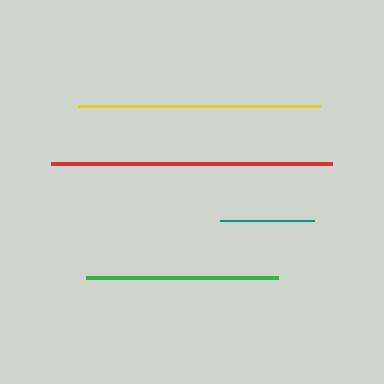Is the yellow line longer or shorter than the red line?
The red line is longer than the yellow line.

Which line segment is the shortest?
The teal line is the shortest at approximately 94 pixels.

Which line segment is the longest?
The red line is the longest at approximately 281 pixels.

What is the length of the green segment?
The green segment is approximately 192 pixels long.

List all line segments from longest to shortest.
From longest to shortest: red, yellow, green, teal.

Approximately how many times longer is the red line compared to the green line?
The red line is approximately 1.5 times the length of the green line.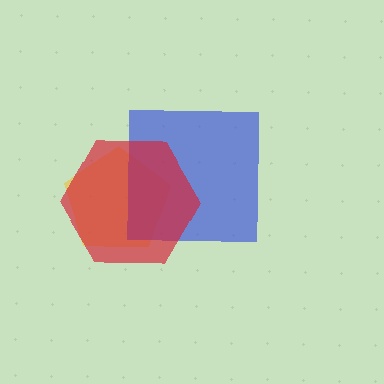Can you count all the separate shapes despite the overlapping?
Yes, there are 3 separate shapes.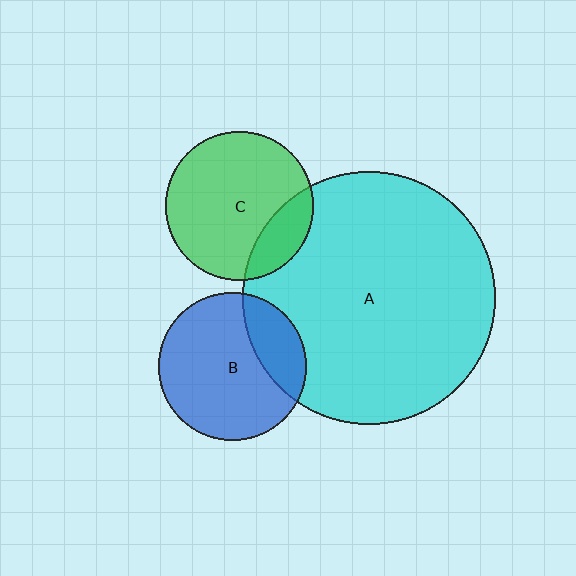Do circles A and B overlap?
Yes.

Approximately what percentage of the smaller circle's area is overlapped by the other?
Approximately 25%.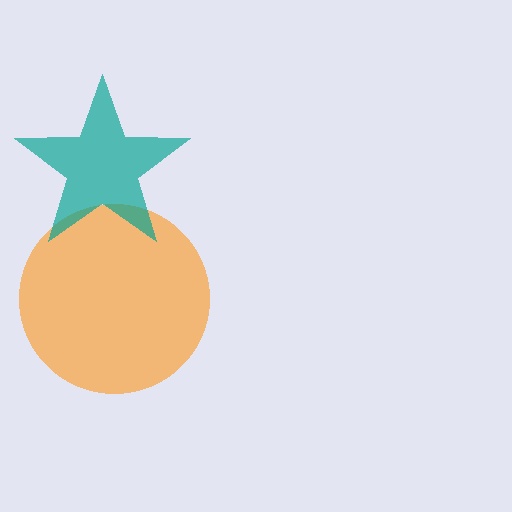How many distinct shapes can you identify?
There are 2 distinct shapes: an orange circle, a teal star.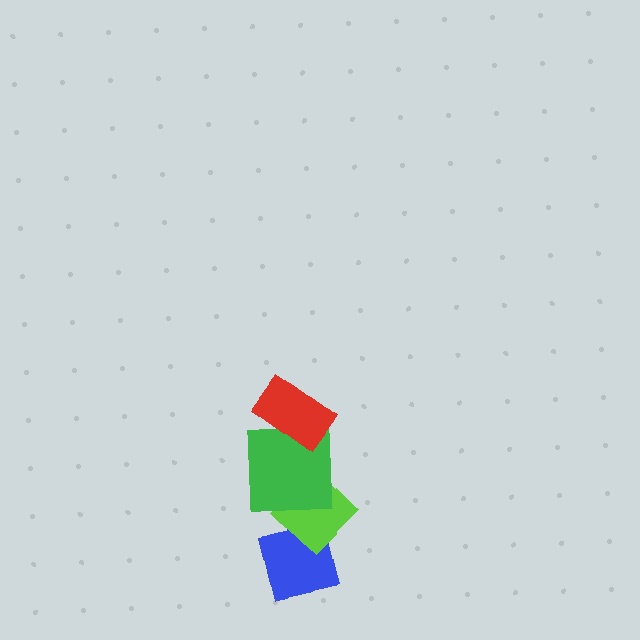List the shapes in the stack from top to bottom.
From top to bottom: the red rectangle, the green square, the lime diamond, the blue square.